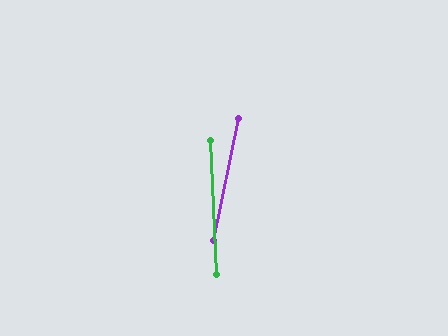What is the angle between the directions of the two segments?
Approximately 14 degrees.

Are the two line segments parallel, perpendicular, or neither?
Neither parallel nor perpendicular — they differ by about 14°.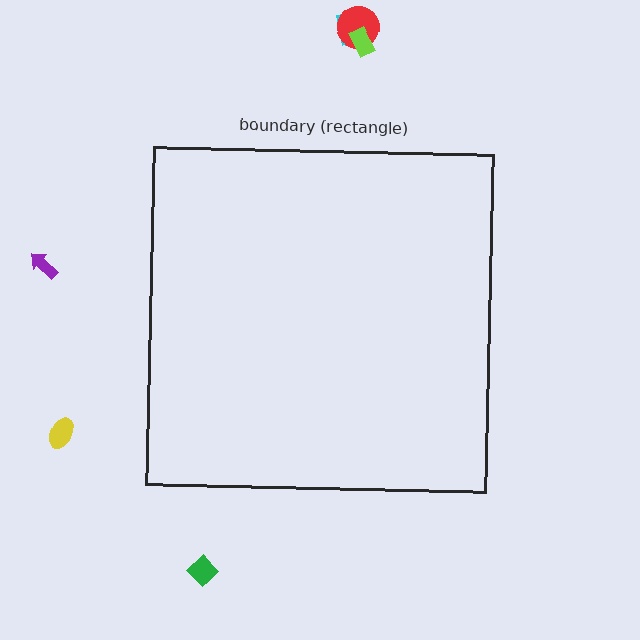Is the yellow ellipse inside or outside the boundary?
Outside.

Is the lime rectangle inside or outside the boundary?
Outside.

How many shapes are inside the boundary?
0 inside, 6 outside.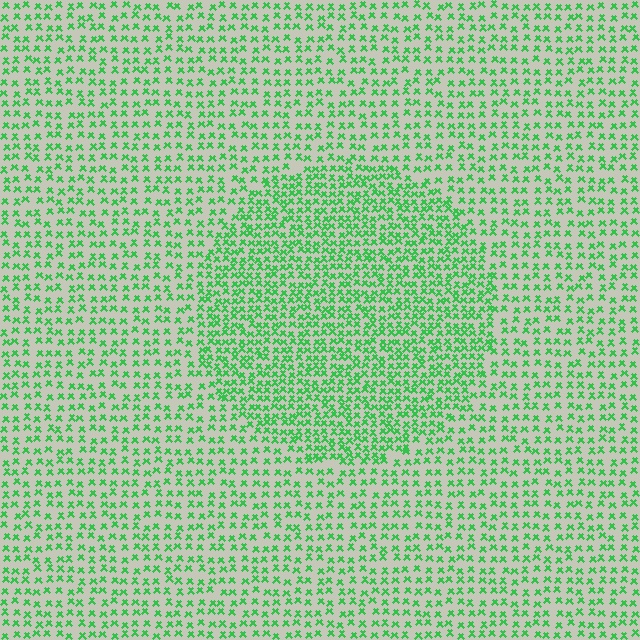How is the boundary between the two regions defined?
The boundary is defined by a change in element density (approximately 1.7x ratio). All elements are the same color, size, and shape.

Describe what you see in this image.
The image contains small green elements arranged at two different densities. A circle-shaped region is visible where the elements are more densely packed than the surrounding area.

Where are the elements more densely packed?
The elements are more densely packed inside the circle boundary.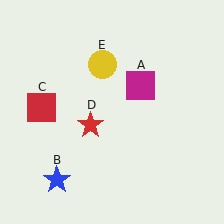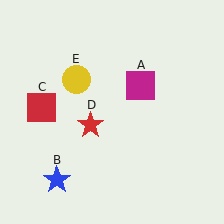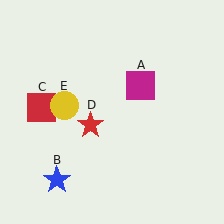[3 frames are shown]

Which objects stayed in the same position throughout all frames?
Magenta square (object A) and blue star (object B) and red square (object C) and red star (object D) remained stationary.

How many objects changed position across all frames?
1 object changed position: yellow circle (object E).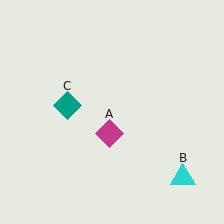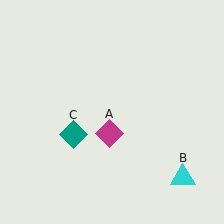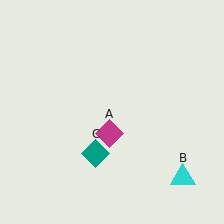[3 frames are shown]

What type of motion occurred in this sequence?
The teal diamond (object C) rotated counterclockwise around the center of the scene.